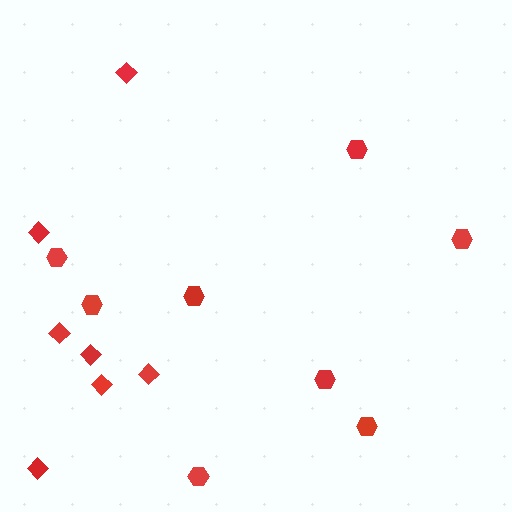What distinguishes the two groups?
There are 2 groups: one group of diamonds (7) and one group of hexagons (8).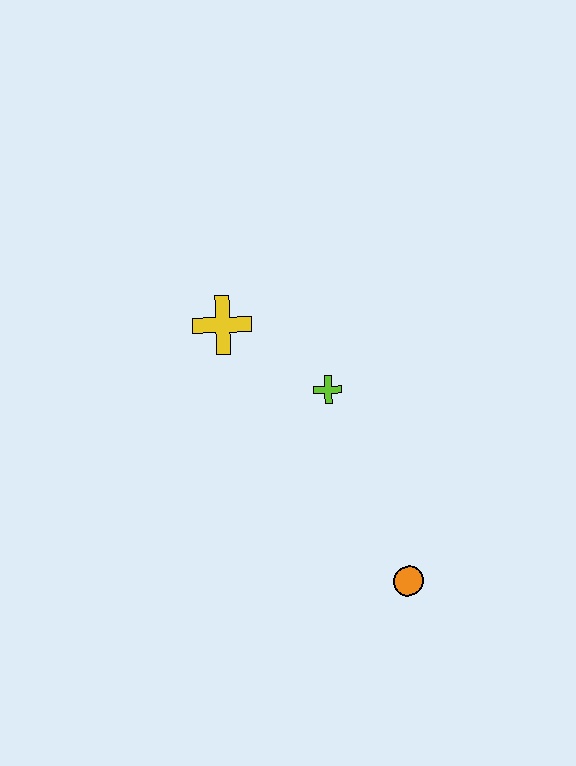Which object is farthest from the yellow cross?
The orange circle is farthest from the yellow cross.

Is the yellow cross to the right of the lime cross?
No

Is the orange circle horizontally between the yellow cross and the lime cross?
No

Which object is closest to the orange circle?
The lime cross is closest to the orange circle.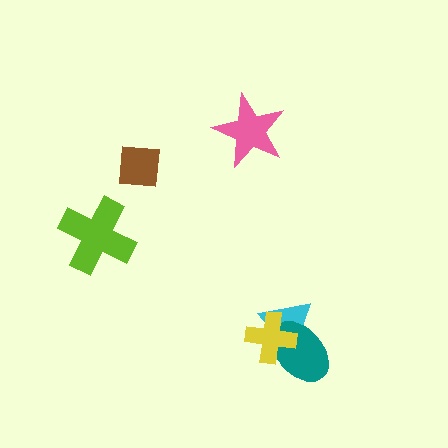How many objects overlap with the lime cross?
0 objects overlap with the lime cross.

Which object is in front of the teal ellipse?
The yellow cross is in front of the teal ellipse.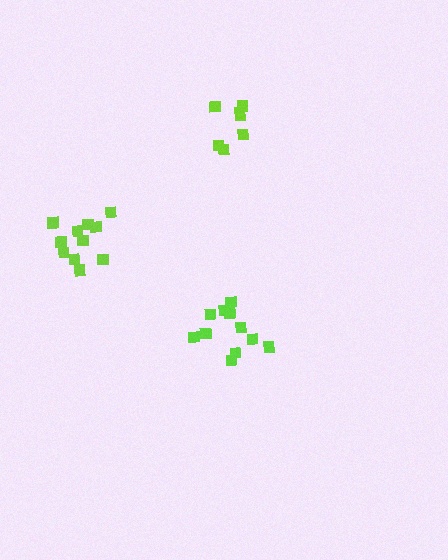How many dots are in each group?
Group 1: 7 dots, Group 2: 11 dots, Group 3: 11 dots (29 total).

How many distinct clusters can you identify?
There are 3 distinct clusters.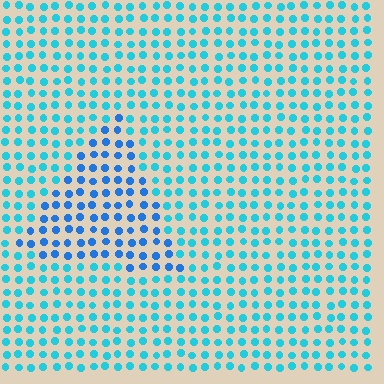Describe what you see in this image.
The image is filled with small cyan elements in a uniform arrangement. A triangle-shaped region is visible where the elements are tinted to a slightly different hue, forming a subtle color boundary.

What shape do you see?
I see a triangle.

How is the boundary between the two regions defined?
The boundary is defined purely by a slight shift in hue (about 27 degrees). Spacing, size, and orientation are identical on both sides.